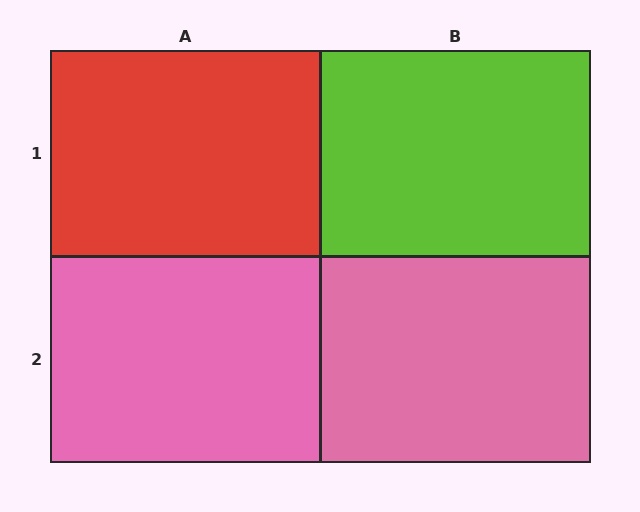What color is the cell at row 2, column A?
Pink.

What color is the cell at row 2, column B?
Pink.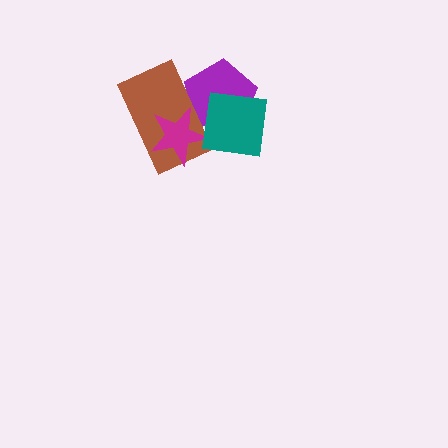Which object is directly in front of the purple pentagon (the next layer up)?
The brown rectangle is directly in front of the purple pentagon.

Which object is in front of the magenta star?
The teal square is in front of the magenta star.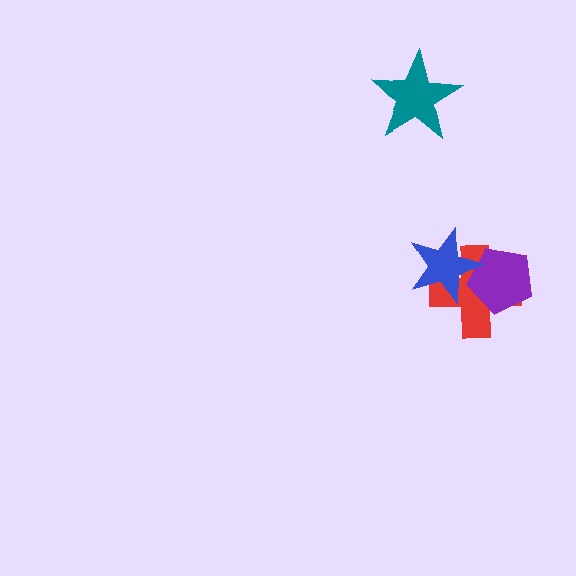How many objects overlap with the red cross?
2 objects overlap with the red cross.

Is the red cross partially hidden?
Yes, it is partially covered by another shape.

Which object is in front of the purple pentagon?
The blue star is in front of the purple pentagon.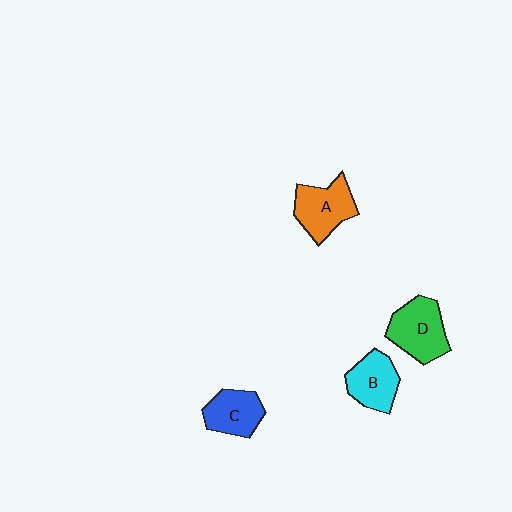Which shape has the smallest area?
Shape C (blue).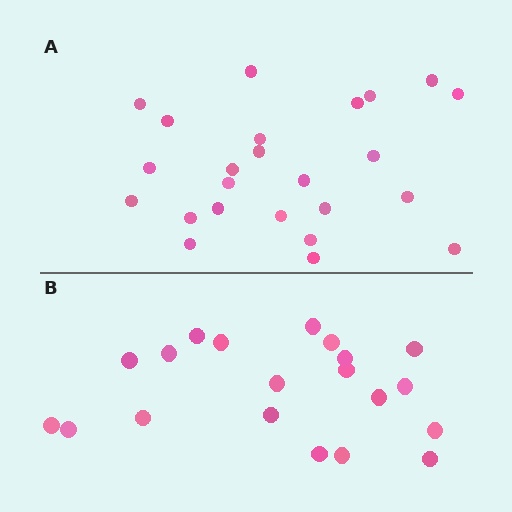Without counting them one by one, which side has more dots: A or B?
Region A (the top region) has more dots.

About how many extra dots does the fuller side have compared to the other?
Region A has about 4 more dots than region B.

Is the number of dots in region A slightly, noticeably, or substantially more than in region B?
Region A has only slightly more — the two regions are fairly close. The ratio is roughly 1.2 to 1.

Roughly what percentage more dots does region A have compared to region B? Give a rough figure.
About 20% more.